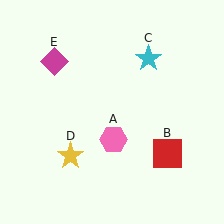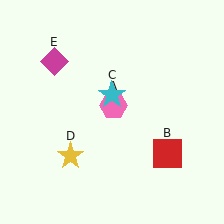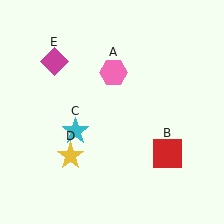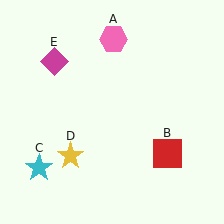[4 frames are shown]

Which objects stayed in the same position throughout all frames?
Red square (object B) and yellow star (object D) and magenta diamond (object E) remained stationary.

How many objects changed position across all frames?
2 objects changed position: pink hexagon (object A), cyan star (object C).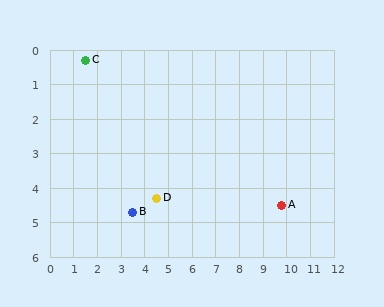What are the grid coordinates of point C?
Point C is at approximately (1.5, 0.3).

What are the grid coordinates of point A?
Point A is at approximately (9.8, 4.5).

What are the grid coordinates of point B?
Point B is at approximately (3.5, 4.7).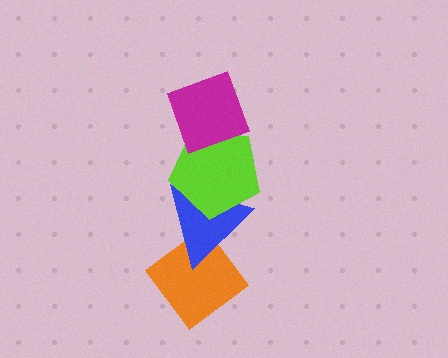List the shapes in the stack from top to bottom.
From top to bottom: the magenta diamond, the lime pentagon, the blue triangle, the orange diamond.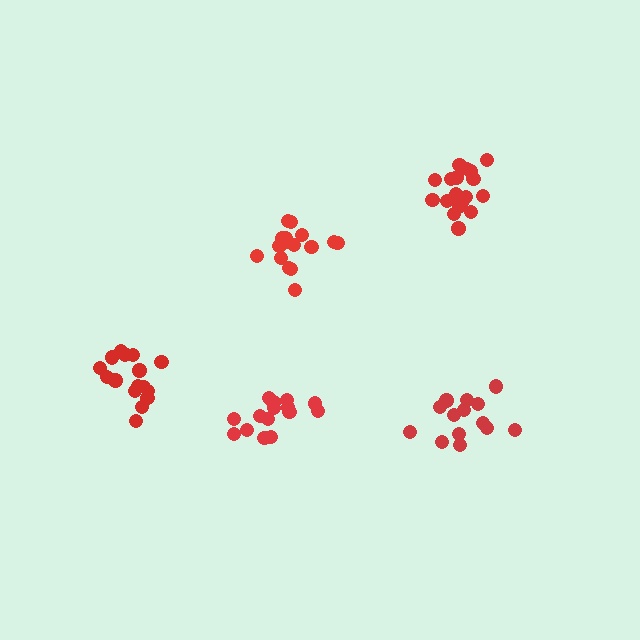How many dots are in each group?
Group 1: 17 dots, Group 2: 16 dots, Group 3: 15 dots, Group 4: 19 dots, Group 5: 14 dots (81 total).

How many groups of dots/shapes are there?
There are 5 groups.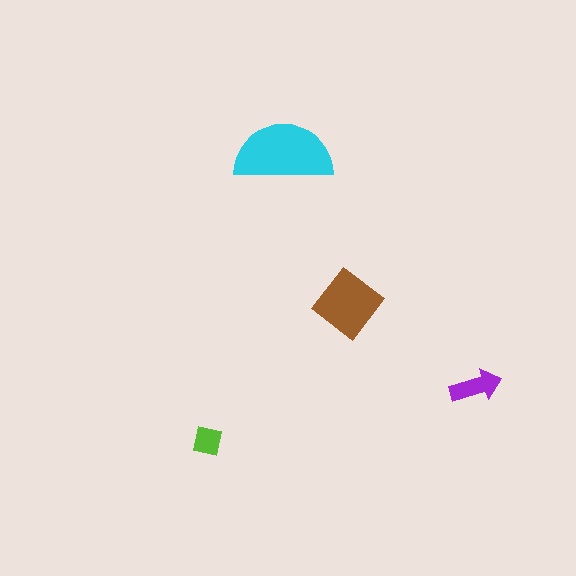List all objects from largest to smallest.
The cyan semicircle, the brown diamond, the purple arrow, the lime square.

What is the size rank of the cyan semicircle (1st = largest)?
1st.